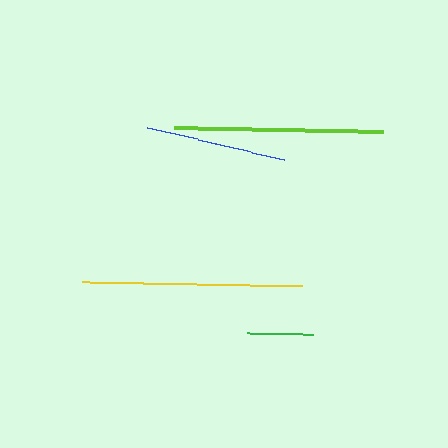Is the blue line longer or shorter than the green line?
The blue line is longer than the green line.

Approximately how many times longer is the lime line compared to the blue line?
The lime line is approximately 1.5 times the length of the blue line.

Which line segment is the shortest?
The green line is the shortest at approximately 66 pixels.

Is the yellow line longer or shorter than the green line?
The yellow line is longer than the green line.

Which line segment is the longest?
The yellow line is the longest at approximately 220 pixels.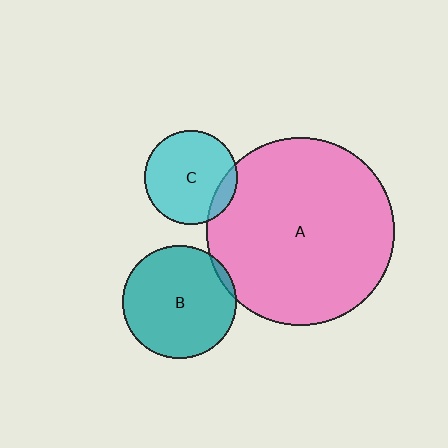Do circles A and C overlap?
Yes.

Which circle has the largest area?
Circle A (pink).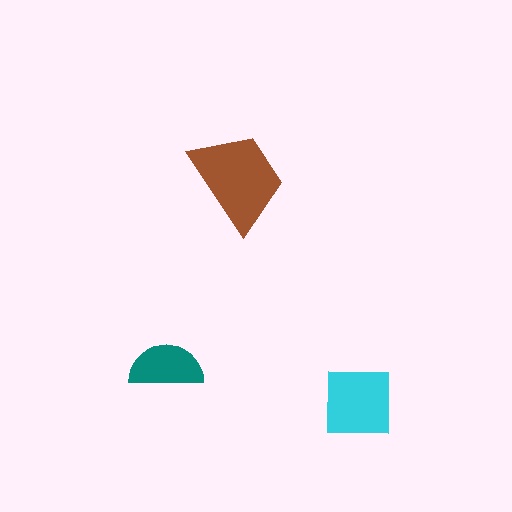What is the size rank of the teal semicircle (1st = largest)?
3rd.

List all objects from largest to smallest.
The brown trapezoid, the cyan square, the teal semicircle.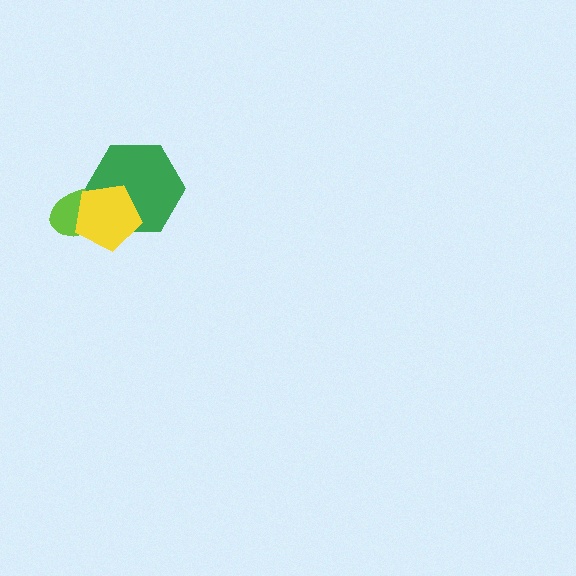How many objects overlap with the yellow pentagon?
2 objects overlap with the yellow pentagon.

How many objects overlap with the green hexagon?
2 objects overlap with the green hexagon.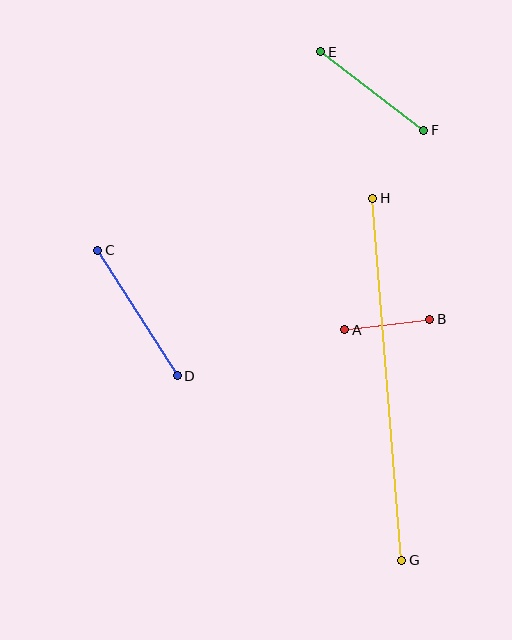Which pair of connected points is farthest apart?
Points G and H are farthest apart.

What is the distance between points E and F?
The distance is approximately 129 pixels.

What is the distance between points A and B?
The distance is approximately 86 pixels.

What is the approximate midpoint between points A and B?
The midpoint is at approximately (387, 324) pixels.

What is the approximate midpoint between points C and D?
The midpoint is at approximately (137, 313) pixels.